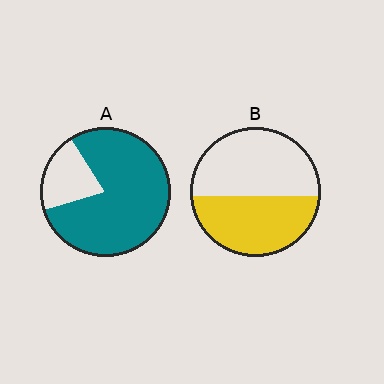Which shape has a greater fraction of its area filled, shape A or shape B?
Shape A.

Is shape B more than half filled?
Roughly half.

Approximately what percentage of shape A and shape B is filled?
A is approximately 80% and B is approximately 45%.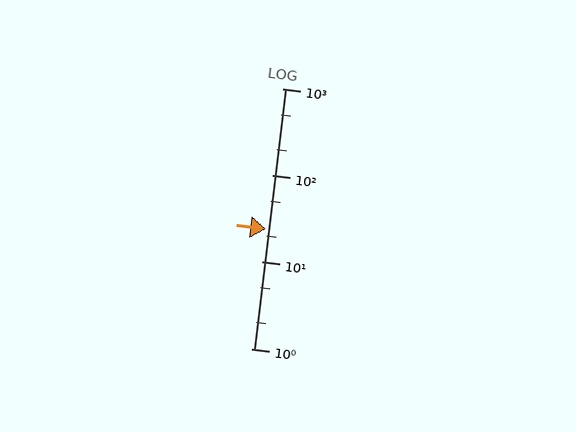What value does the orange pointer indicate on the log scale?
The pointer indicates approximately 24.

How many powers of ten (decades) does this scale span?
The scale spans 3 decades, from 1 to 1000.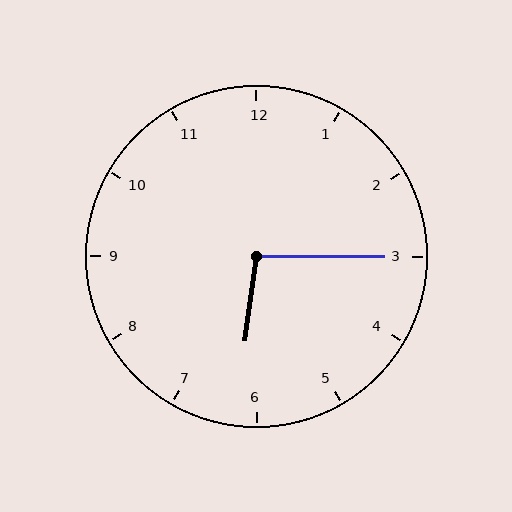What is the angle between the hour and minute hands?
Approximately 98 degrees.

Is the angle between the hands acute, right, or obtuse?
It is obtuse.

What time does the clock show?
6:15.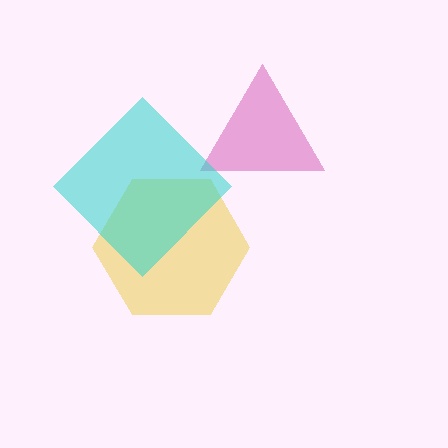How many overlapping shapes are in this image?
There are 3 overlapping shapes in the image.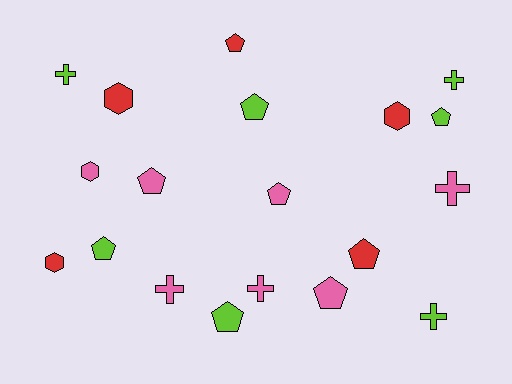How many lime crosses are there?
There are 3 lime crosses.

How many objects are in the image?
There are 19 objects.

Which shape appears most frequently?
Pentagon, with 9 objects.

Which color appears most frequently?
Pink, with 7 objects.